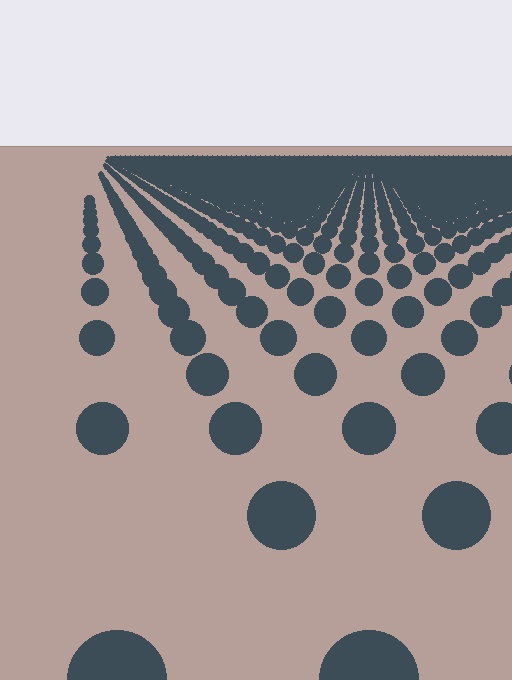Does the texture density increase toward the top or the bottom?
Density increases toward the top.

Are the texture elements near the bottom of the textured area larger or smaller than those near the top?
Larger. Near the bottom, elements are closer to the viewer and appear at a bigger on-screen size.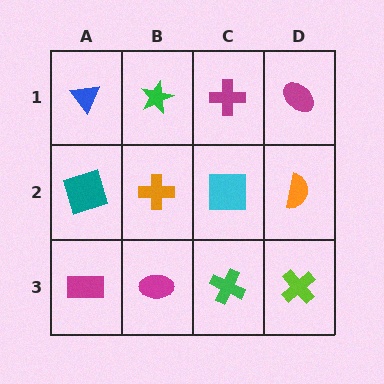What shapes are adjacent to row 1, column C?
A cyan square (row 2, column C), a green star (row 1, column B), a magenta ellipse (row 1, column D).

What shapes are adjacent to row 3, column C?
A cyan square (row 2, column C), a magenta ellipse (row 3, column B), a lime cross (row 3, column D).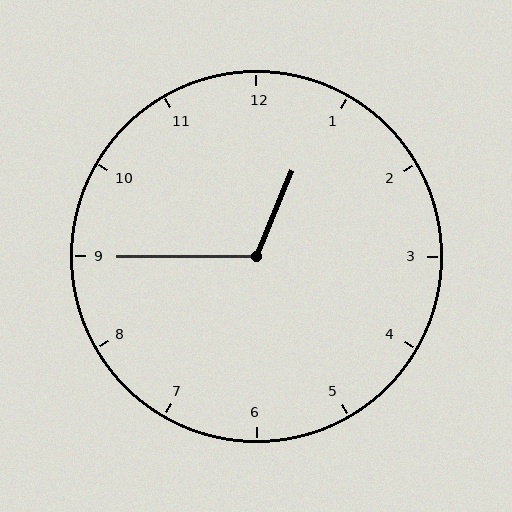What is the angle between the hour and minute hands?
Approximately 112 degrees.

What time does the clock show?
12:45.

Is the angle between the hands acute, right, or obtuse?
It is obtuse.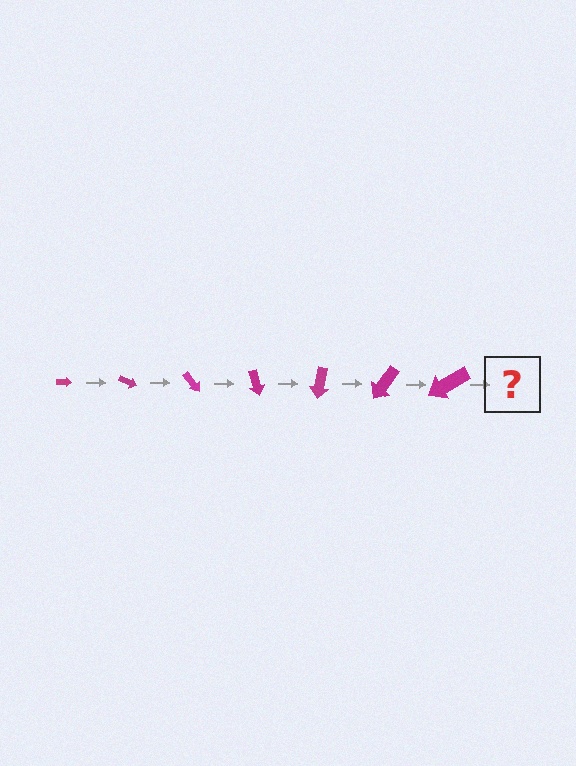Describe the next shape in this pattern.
It should be an arrow, larger than the previous one and rotated 175 degrees from the start.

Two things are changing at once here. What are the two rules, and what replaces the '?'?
The two rules are that the arrow grows larger each step and it rotates 25 degrees each step. The '?' should be an arrow, larger than the previous one and rotated 175 degrees from the start.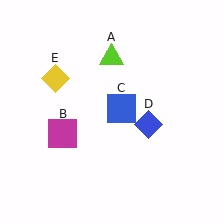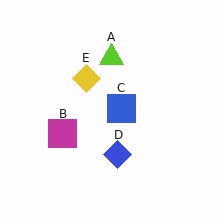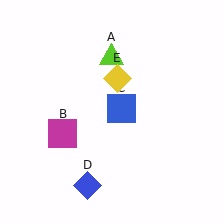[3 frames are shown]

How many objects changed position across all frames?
2 objects changed position: blue diamond (object D), yellow diamond (object E).